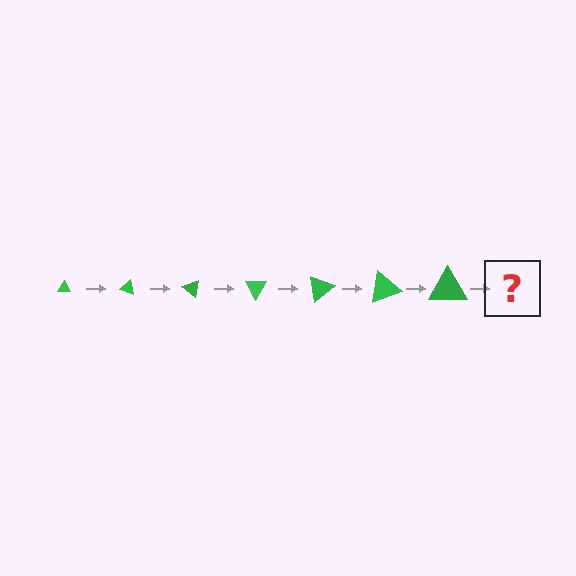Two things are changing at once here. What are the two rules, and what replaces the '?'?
The two rules are that the triangle grows larger each step and it rotates 20 degrees each step. The '?' should be a triangle, larger than the previous one and rotated 140 degrees from the start.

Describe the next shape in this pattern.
It should be a triangle, larger than the previous one and rotated 140 degrees from the start.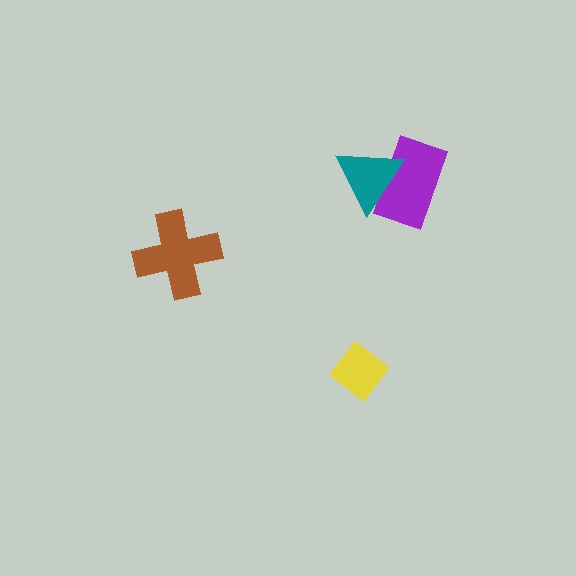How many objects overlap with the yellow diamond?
0 objects overlap with the yellow diamond.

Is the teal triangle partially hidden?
No, no other shape covers it.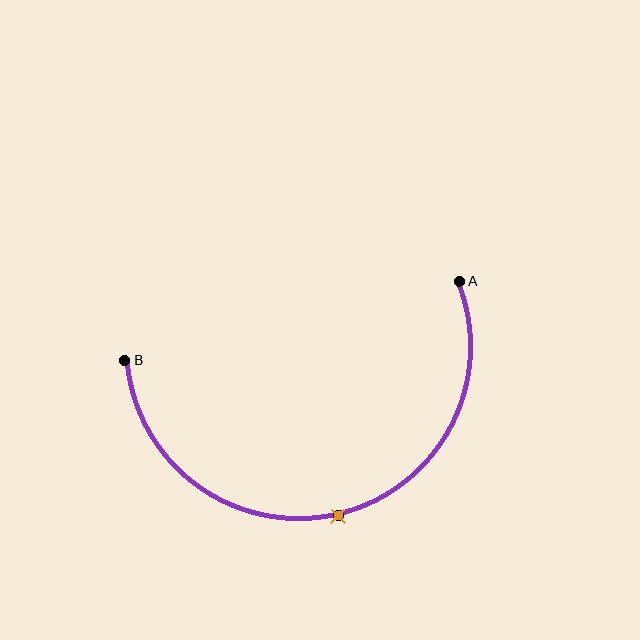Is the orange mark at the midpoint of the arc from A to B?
Yes. The orange mark lies on the arc at equal arc-length from both A and B — it is the arc midpoint.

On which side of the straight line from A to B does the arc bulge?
The arc bulges below the straight line connecting A and B.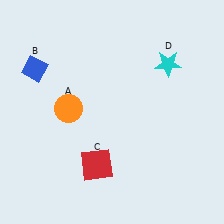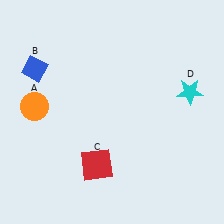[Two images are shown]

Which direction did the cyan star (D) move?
The cyan star (D) moved down.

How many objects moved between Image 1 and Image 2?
2 objects moved between the two images.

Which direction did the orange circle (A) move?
The orange circle (A) moved left.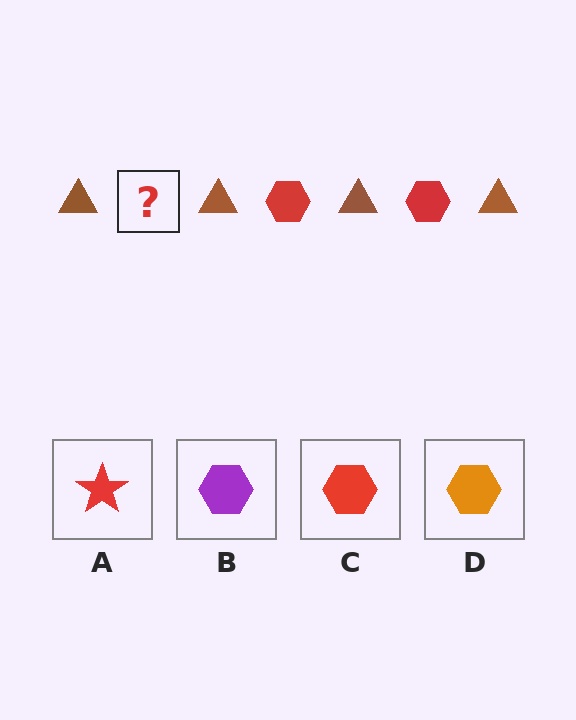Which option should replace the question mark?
Option C.